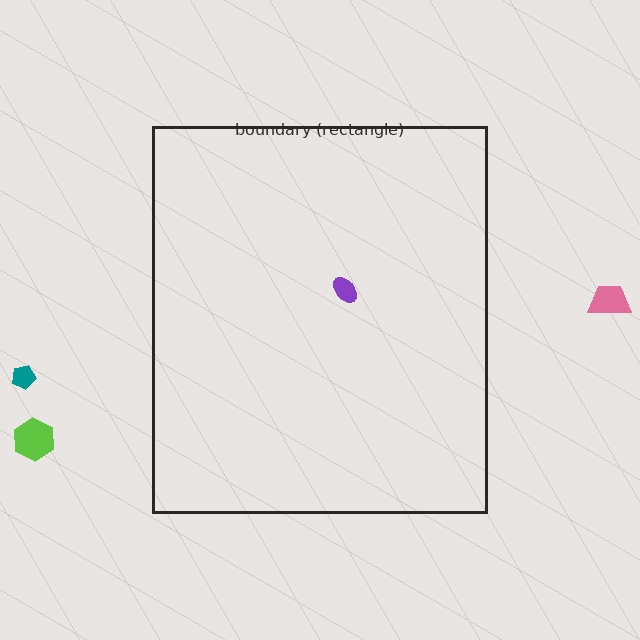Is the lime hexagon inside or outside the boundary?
Outside.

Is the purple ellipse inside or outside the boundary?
Inside.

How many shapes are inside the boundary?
1 inside, 3 outside.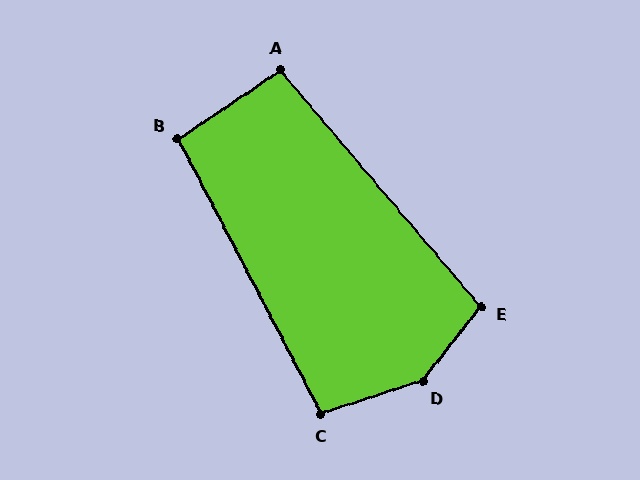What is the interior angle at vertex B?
Approximately 96 degrees (obtuse).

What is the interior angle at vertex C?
Approximately 99 degrees (obtuse).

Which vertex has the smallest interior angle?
A, at approximately 96 degrees.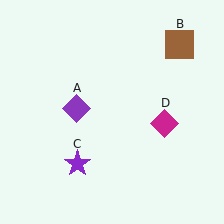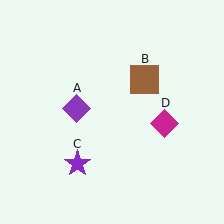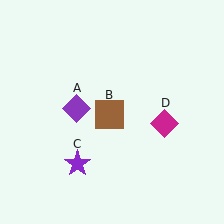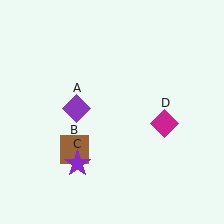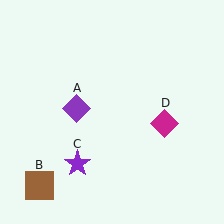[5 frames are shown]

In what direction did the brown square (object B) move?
The brown square (object B) moved down and to the left.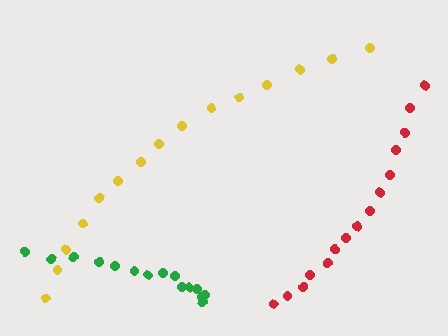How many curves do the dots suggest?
There are 3 distinct paths.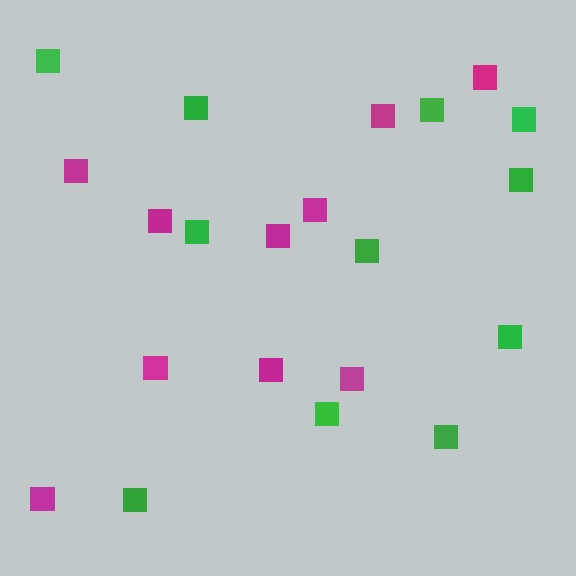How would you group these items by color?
There are 2 groups: one group of magenta squares (10) and one group of green squares (11).